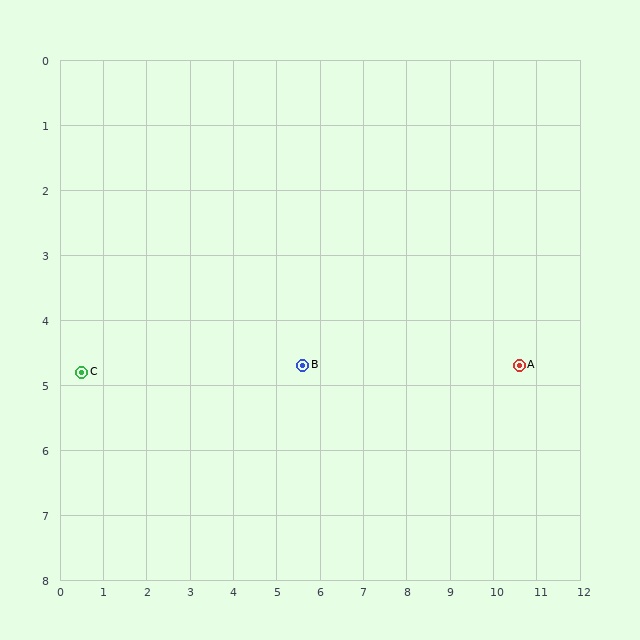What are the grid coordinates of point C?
Point C is at approximately (0.5, 4.8).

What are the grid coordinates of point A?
Point A is at approximately (10.6, 4.7).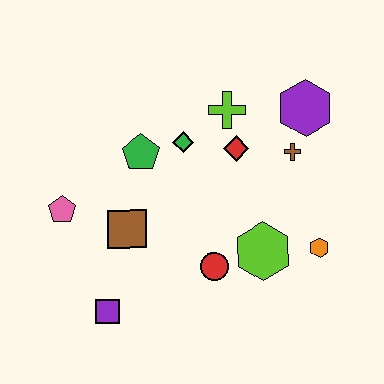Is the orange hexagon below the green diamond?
Yes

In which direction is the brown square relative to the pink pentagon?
The brown square is to the right of the pink pentagon.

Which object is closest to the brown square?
The pink pentagon is closest to the brown square.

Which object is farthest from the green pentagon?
The orange hexagon is farthest from the green pentagon.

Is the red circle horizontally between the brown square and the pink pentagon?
No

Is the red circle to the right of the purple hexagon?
No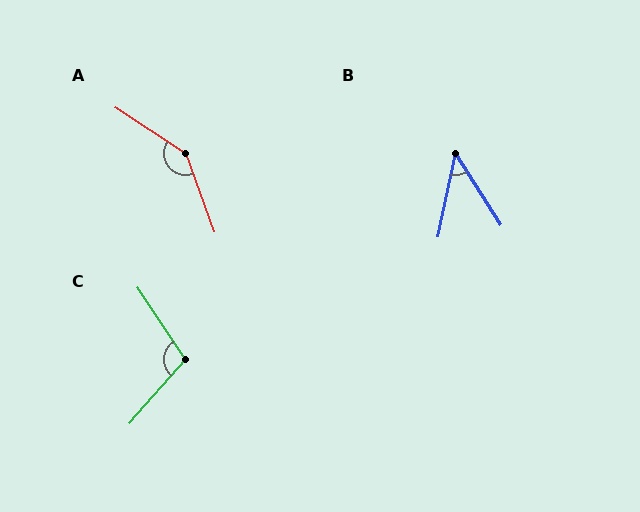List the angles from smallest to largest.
B (45°), C (105°), A (143°).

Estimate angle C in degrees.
Approximately 105 degrees.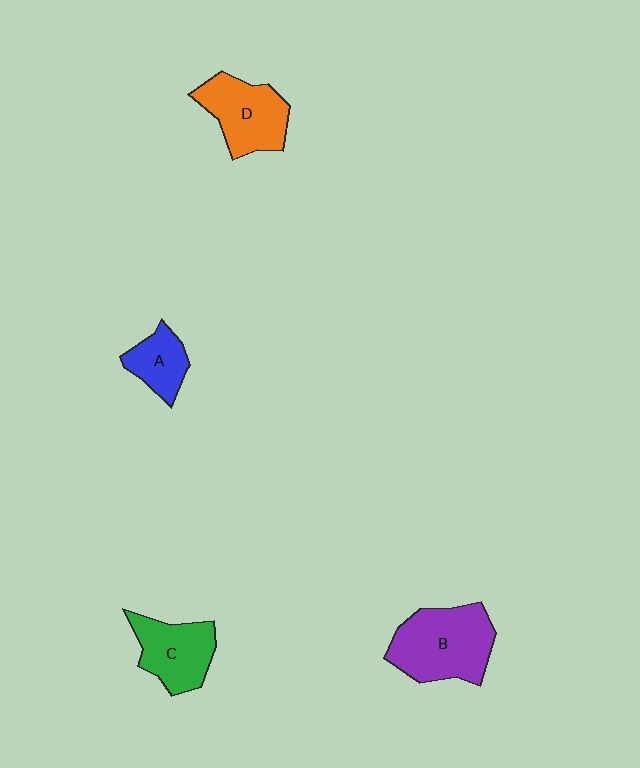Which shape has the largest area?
Shape B (purple).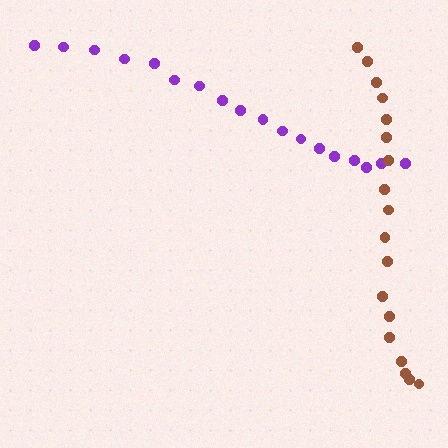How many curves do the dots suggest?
There are 2 distinct paths.